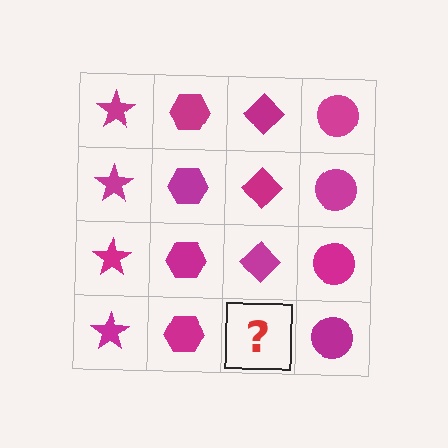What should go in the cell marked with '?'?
The missing cell should contain a magenta diamond.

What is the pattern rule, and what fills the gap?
The rule is that each column has a consistent shape. The gap should be filled with a magenta diamond.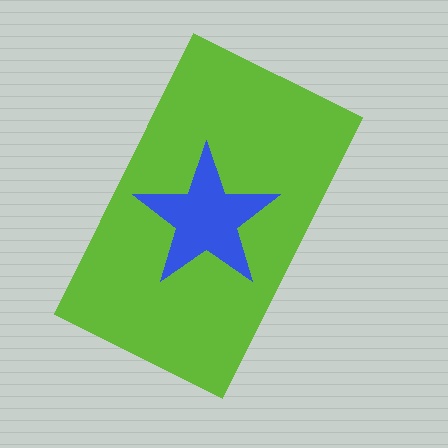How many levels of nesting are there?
2.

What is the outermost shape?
The lime rectangle.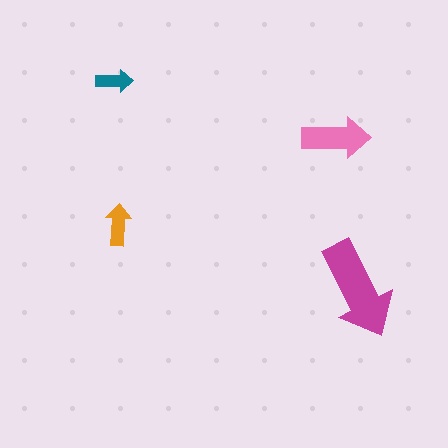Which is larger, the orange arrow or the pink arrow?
The pink one.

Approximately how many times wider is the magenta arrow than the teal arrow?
About 2.5 times wider.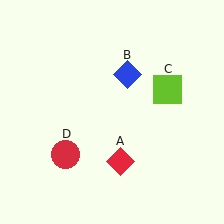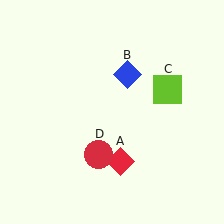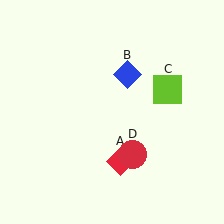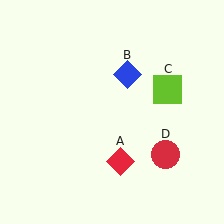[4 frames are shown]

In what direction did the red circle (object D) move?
The red circle (object D) moved right.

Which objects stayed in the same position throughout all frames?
Red diamond (object A) and blue diamond (object B) and lime square (object C) remained stationary.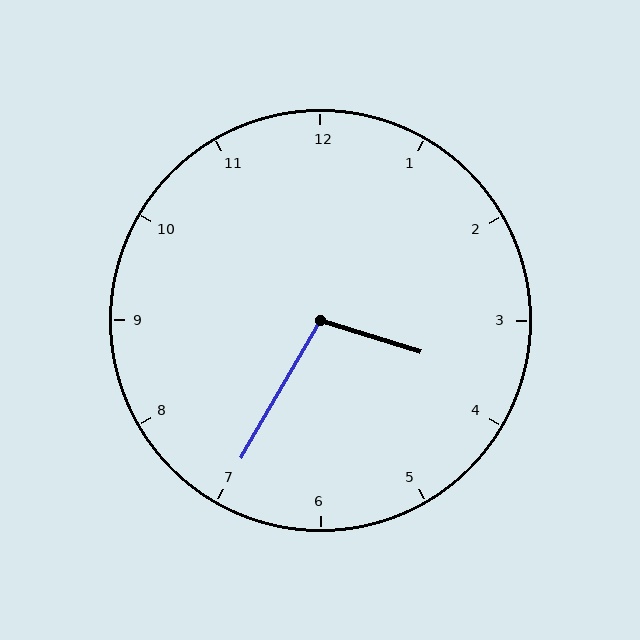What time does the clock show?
3:35.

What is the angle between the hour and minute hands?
Approximately 102 degrees.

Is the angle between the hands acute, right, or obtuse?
It is obtuse.